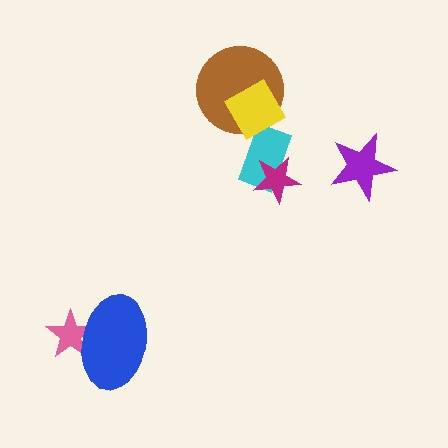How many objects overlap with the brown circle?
1 object overlaps with the brown circle.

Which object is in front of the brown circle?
The yellow diamond is in front of the brown circle.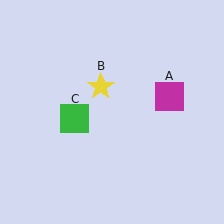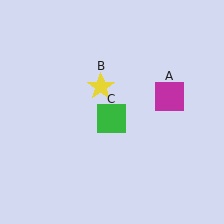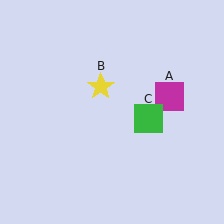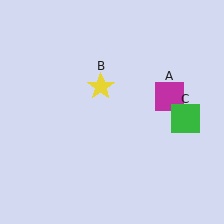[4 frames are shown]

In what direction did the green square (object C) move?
The green square (object C) moved right.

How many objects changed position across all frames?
1 object changed position: green square (object C).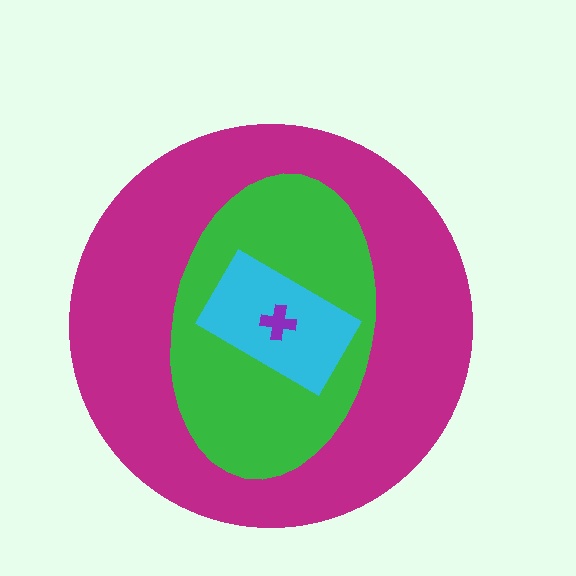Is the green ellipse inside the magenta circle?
Yes.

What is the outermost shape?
The magenta circle.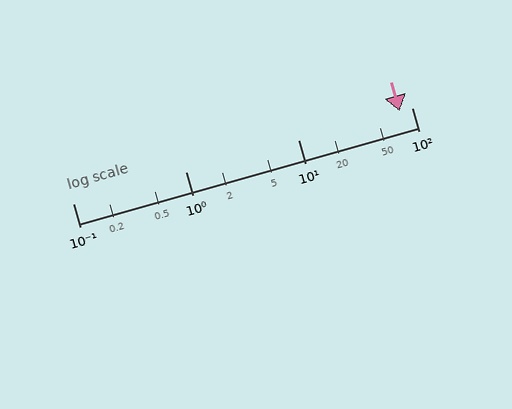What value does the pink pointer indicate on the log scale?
The pointer indicates approximately 79.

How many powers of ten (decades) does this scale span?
The scale spans 3 decades, from 0.1 to 100.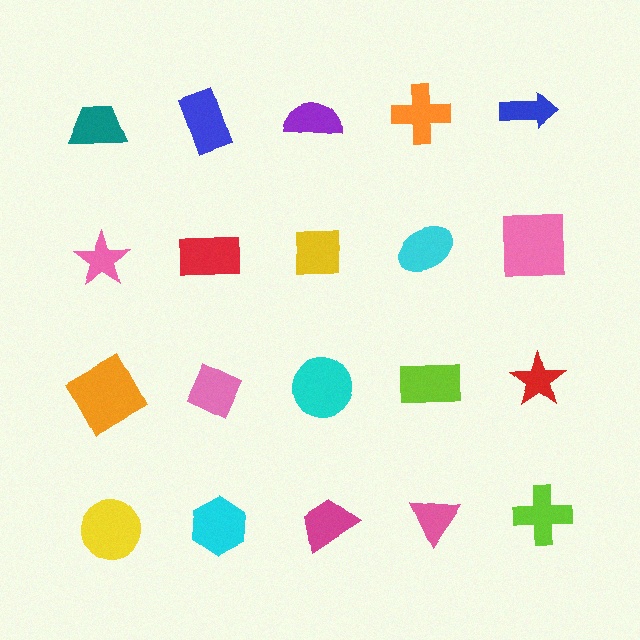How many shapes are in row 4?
5 shapes.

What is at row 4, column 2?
A cyan hexagon.